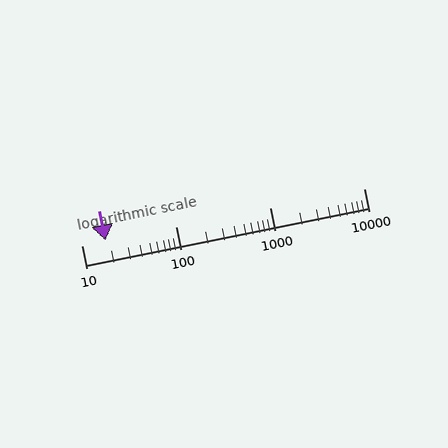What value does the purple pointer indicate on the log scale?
The pointer indicates approximately 18.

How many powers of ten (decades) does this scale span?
The scale spans 3 decades, from 10 to 10000.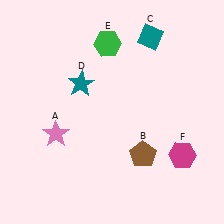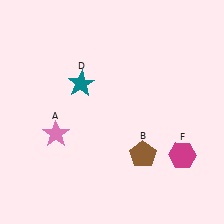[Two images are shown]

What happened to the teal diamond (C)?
The teal diamond (C) was removed in Image 2. It was in the top-right area of Image 1.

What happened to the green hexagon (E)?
The green hexagon (E) was removed in Image 2. It was in the top-left area of Image 1.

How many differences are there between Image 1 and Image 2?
There are 2 differences between the two images.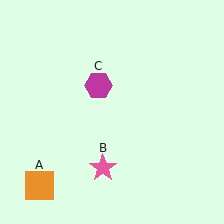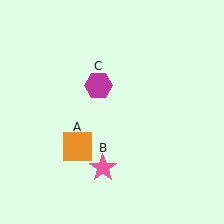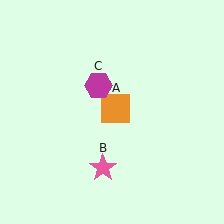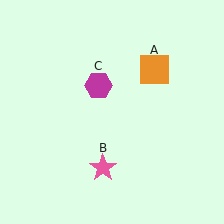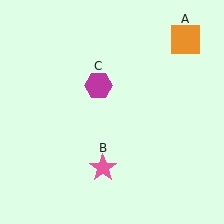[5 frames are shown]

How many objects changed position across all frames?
1 object changed position: orange square (object A).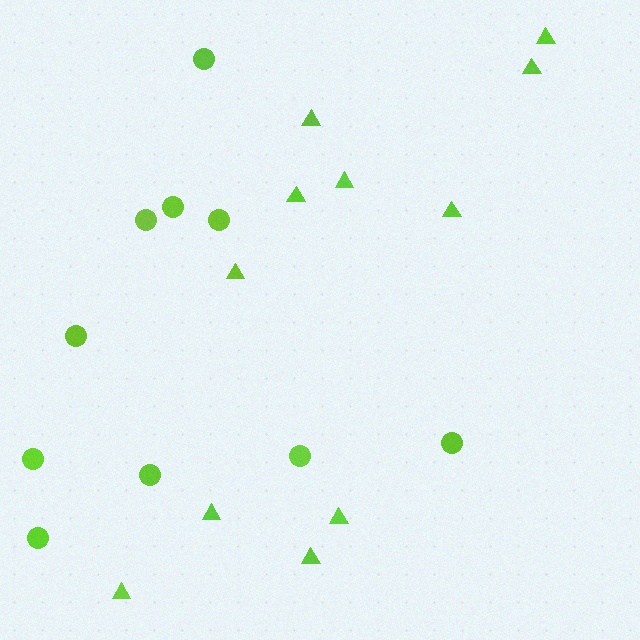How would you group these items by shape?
There are 2 groups: one group of triangles (11) and one group of circles (10).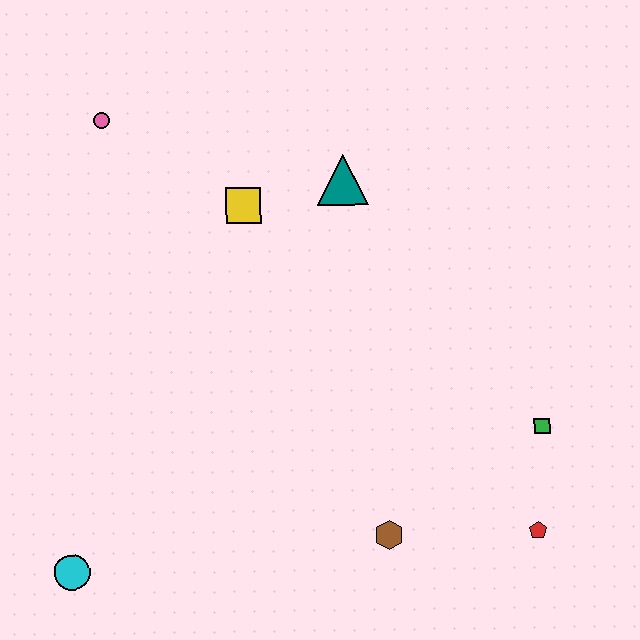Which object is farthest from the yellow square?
The red pentagon is farthest from the yellow square.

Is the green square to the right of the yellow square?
Yes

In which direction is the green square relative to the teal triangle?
The green square is below the teal triangle.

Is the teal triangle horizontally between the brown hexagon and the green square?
No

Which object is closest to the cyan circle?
The brown hexagon is closest to the cyan circle.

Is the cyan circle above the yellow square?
No